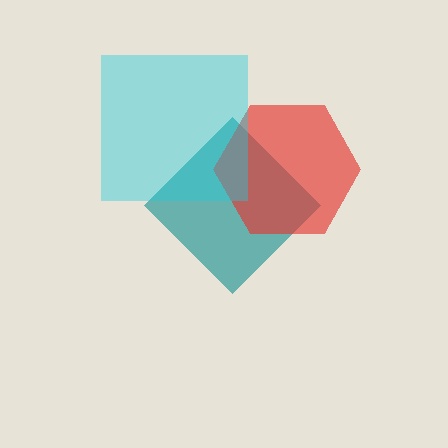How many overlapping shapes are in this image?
There are 3 overlapping shapes in the image.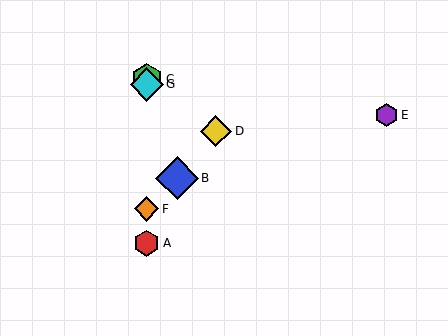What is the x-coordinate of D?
Object D is at x≈216.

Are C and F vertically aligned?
Yes, both are at x≈147.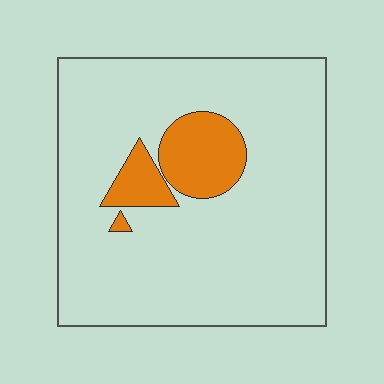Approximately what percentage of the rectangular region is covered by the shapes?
Approximately 15%.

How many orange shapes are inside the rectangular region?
3.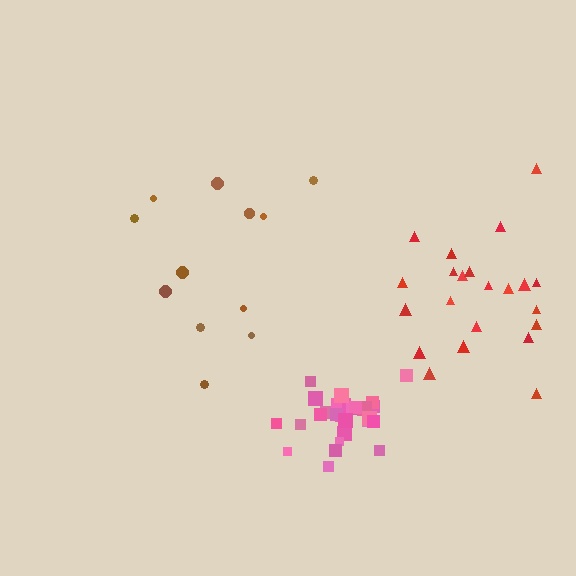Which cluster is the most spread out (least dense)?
Brown.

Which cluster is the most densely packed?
Pink.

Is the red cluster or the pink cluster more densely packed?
Pink.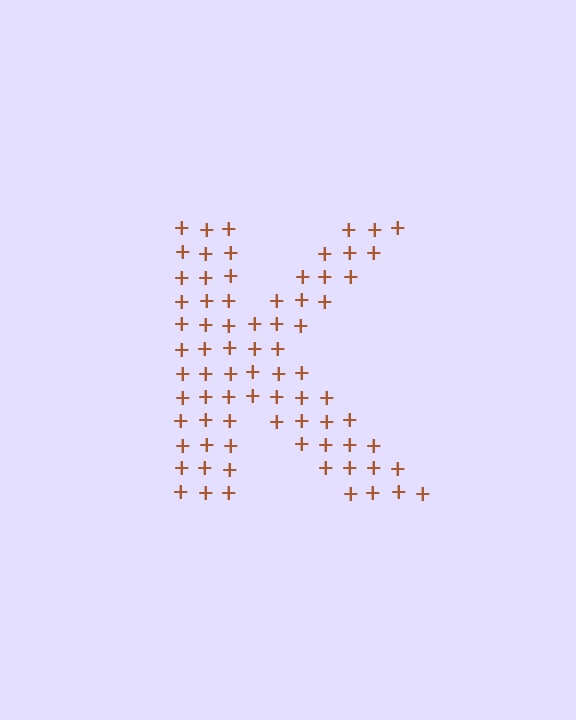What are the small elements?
The small elements are plus signs.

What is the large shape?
The large shape is the letter K.